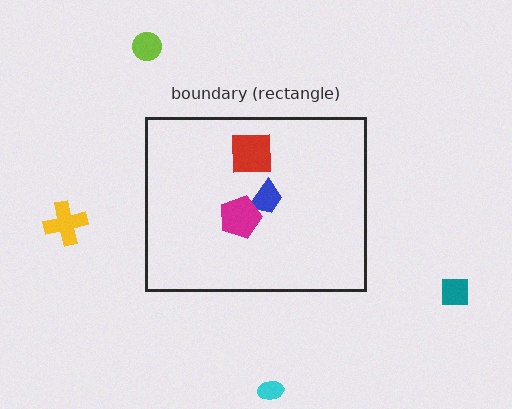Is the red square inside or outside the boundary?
Inside.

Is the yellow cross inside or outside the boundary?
Outside.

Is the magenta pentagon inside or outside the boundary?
Inside.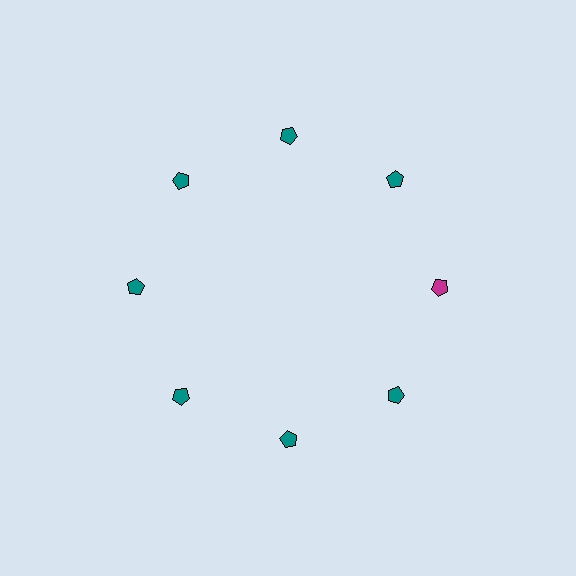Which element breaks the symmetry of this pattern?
The magenta pentagon at roughly the 3 o'clock position breaks the symmetry. All other shapes are teal pentagons.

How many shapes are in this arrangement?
There are 8 shapes arranged in a ring pattern.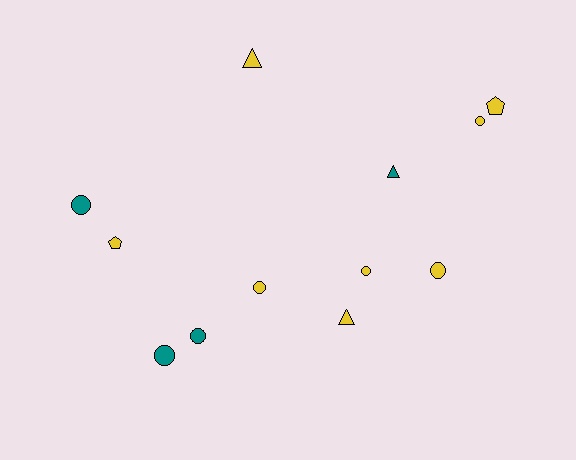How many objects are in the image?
There are 12 objects.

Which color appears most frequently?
Yellow, with 8 objects.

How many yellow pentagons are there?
There are 2 yellow pentagons.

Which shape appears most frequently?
Circle, with 7 objects.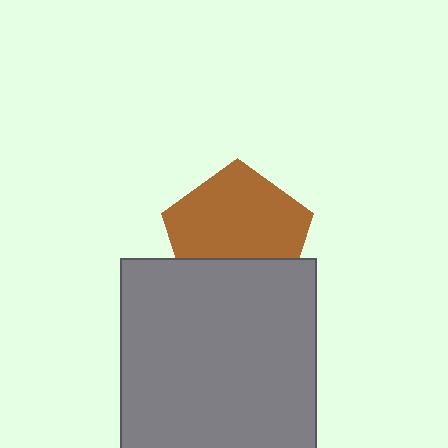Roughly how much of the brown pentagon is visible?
Most of it is visible (roughly 67%).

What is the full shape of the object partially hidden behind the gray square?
The partially hidden object is a brown pentagon.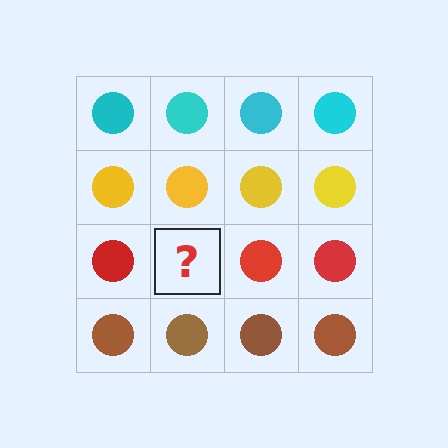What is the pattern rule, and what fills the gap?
The rule is that each row has a consistent color. The gap should be filled with a red circle.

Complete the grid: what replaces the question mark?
The question mark should be replaced with a red circle.